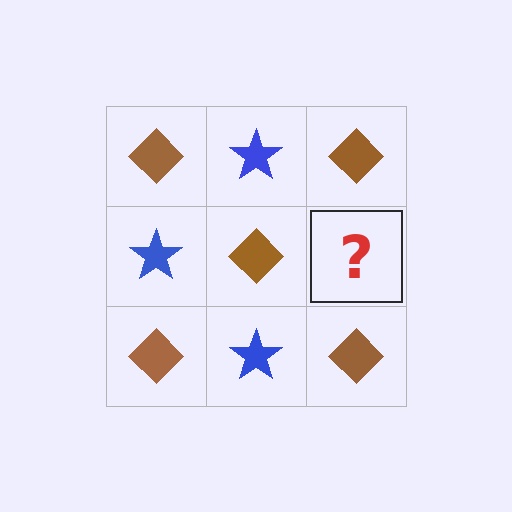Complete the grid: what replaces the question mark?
The question mark should be replaced with a blue star.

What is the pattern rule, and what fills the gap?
The rule is that it alternates brown diamond and blue star in a checkerboard pattern. The gap should be filled with a blue star.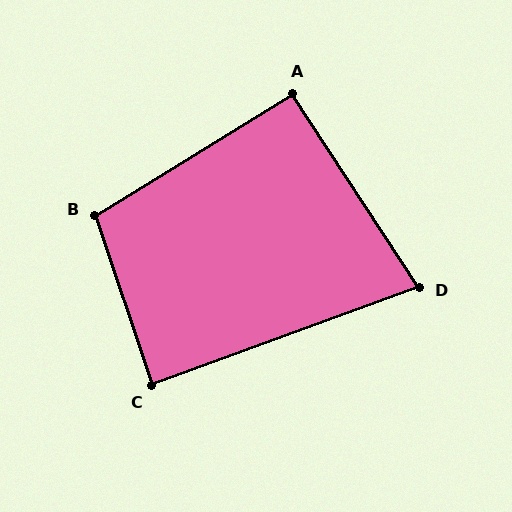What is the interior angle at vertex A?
Approximately 92 degrees (approximately right).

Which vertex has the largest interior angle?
B, at approximately 103 degrees.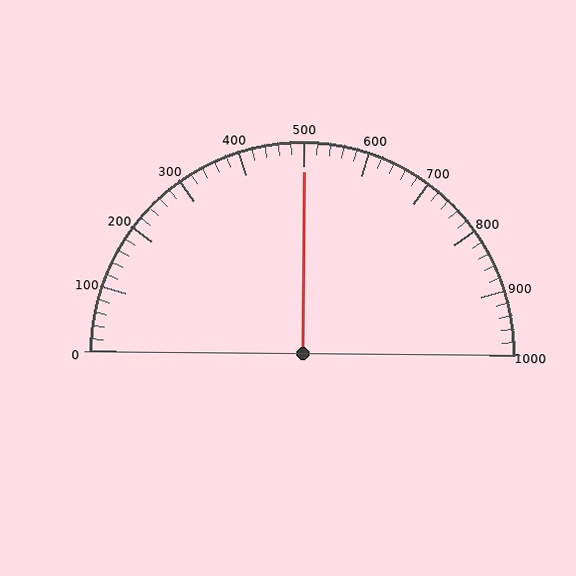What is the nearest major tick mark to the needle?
The nearest major tick mark is 500.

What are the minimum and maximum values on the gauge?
The gauge ranges from 0 to 1000.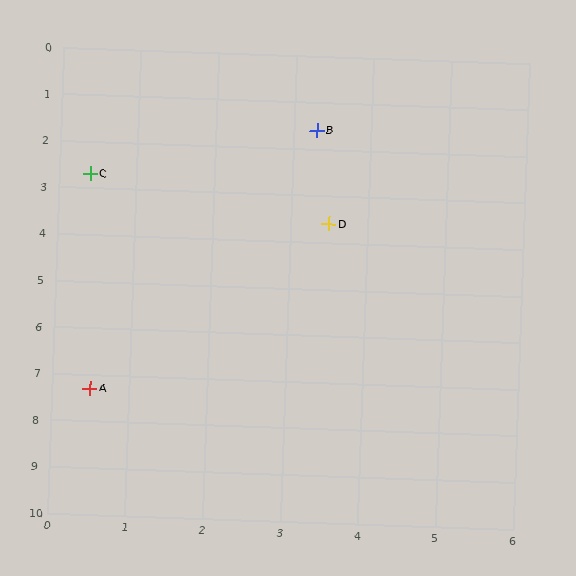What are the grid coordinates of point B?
Point B is at approximately (3.3, 1.6).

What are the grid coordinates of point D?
Point D is at approximately (3.5, 3.6).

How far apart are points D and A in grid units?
Points D and A are about 4.8 grid units apart.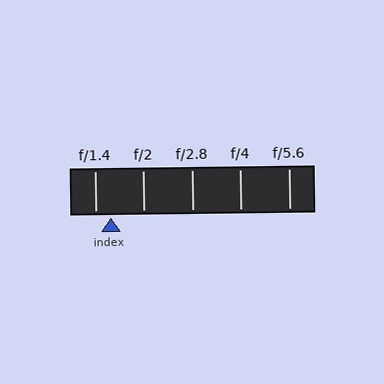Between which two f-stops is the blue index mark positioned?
The index mark is between f/1.4 and f/2.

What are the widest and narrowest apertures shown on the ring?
The widest aperture shown is f/1.4 and the narrowest is f/5.6.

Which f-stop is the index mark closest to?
The index mark is closest to f/1.4.